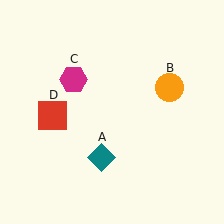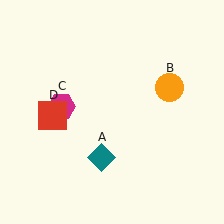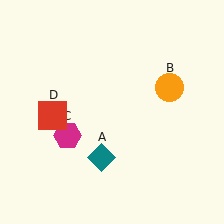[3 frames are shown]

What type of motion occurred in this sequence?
The magenta hexagon (object C) rotated counterclockwise around the center of the scene.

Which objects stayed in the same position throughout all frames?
Teal diamond (object A) and orange circle (object B) and red square (object D) remained stationary.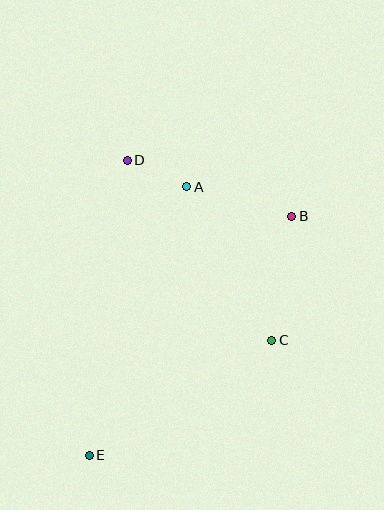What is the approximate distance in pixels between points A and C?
The distance between A and C is approximately 175 pixels.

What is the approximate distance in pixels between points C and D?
The distance between C and D is approximately 231 pixels.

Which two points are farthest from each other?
Points B and E are farthest from each other.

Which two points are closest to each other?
Points A and D are closest to each other.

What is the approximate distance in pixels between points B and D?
The distance between B and D is approximately 174 pixels.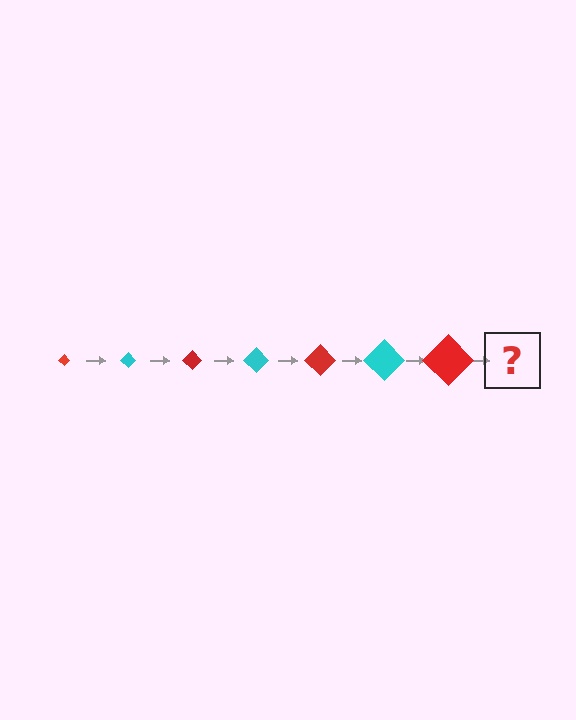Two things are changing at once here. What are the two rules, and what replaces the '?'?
The two rules are that the diamond grows larger each step and the color cycles through red and cyan. The '?' should be a cyan diamond, larger than the previous one.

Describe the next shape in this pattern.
It should be a cyan diamond, larger than the previous one.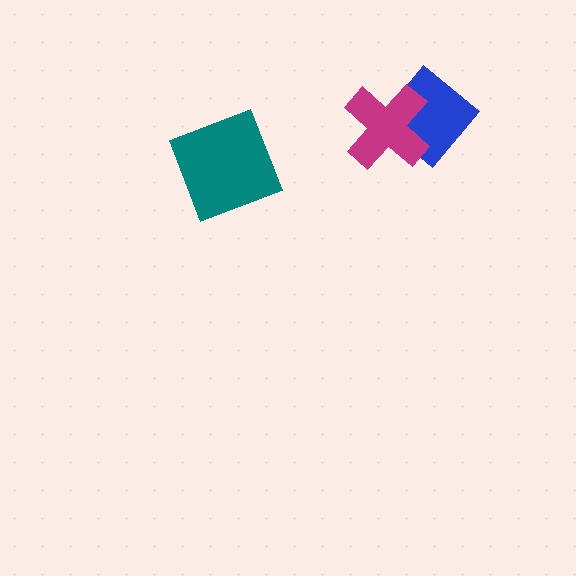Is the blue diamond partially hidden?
Yes, it is partially covered by another shape.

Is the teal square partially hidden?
No, no other shape covers it.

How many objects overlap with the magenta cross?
1 object overlaps with the magenta cross.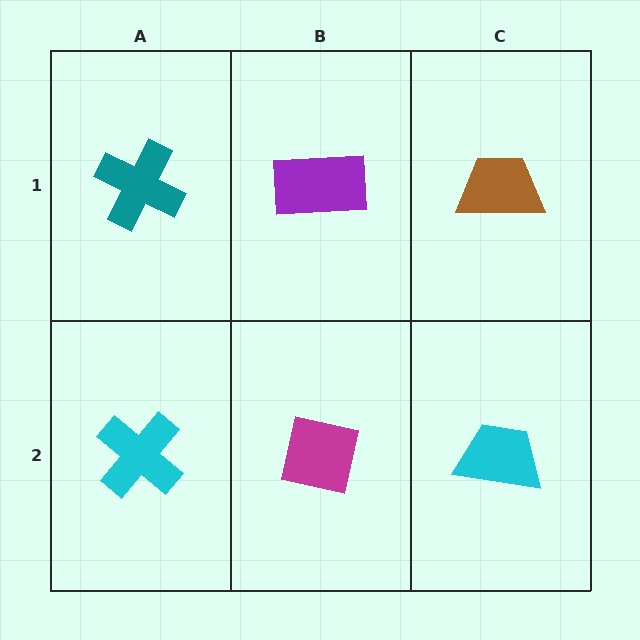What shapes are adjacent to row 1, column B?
A magenta square (row 2, column B), a teal cross (row 1, column A), a brown trapezoid (row 1, column C).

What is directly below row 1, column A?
A cyan cross.